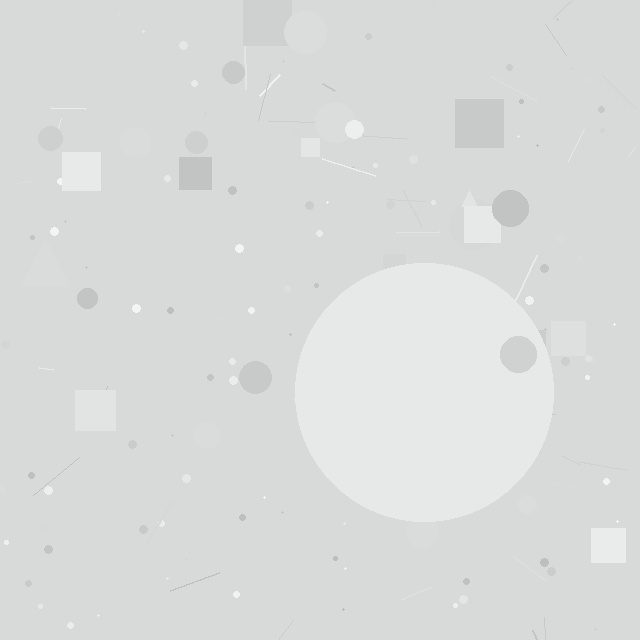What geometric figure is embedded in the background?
A circle is embedded in the background.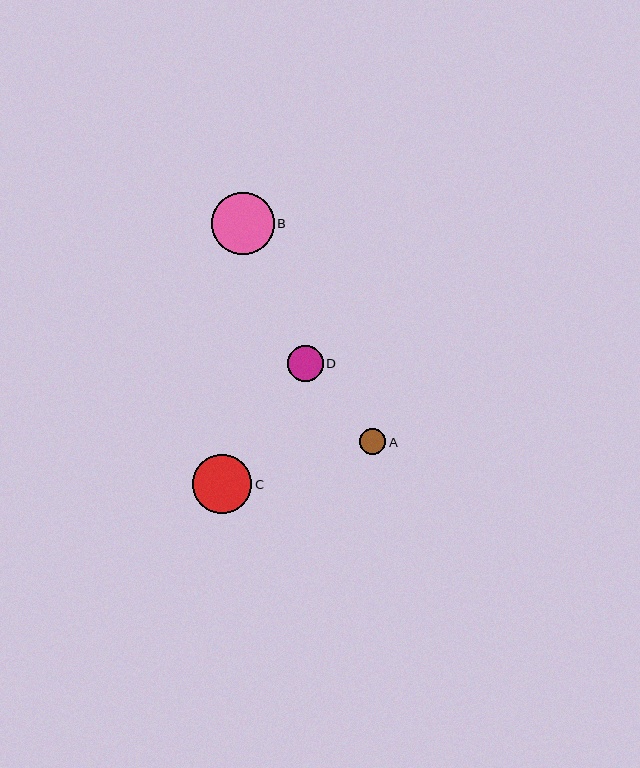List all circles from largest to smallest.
From largest to smallest: B, C, D, A.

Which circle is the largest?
Circle B is the largest with a size of approximately 62 pixels.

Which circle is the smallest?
Circle A is the smallest with a size of approximately 26 pixels.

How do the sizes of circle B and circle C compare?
Circle B and circle C are approximately the same size.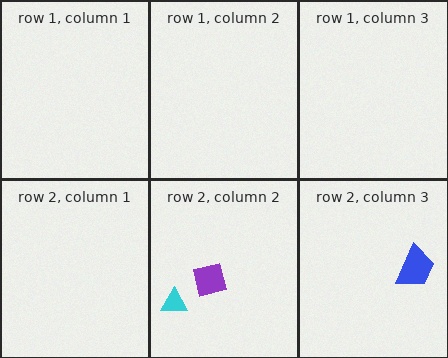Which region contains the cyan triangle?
The row 2, column 2 region.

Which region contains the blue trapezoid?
The row 2, column 3 region.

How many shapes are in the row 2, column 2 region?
2.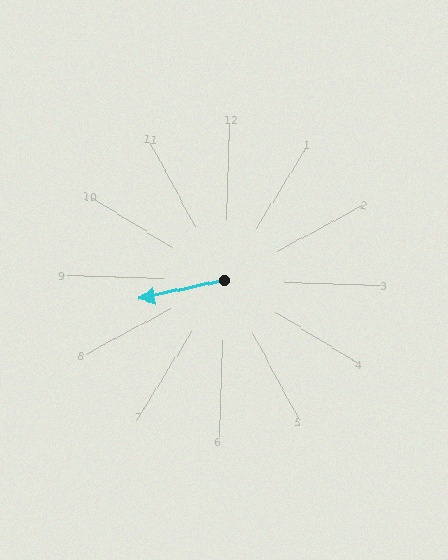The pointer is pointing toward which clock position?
Roughly 9 o'clock.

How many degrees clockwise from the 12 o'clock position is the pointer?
Approximately 256 degrees.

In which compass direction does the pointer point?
West.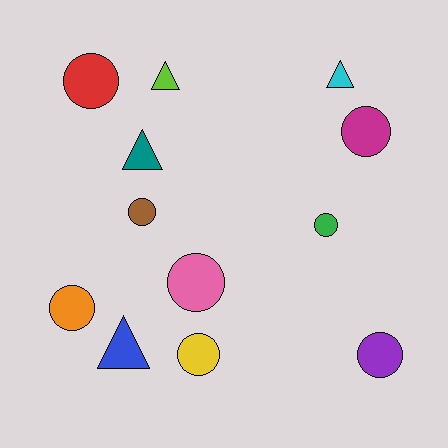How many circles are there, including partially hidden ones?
There are 8 circles.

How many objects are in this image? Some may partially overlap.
There are 12 objects.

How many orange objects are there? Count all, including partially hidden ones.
There is 1 orange object.